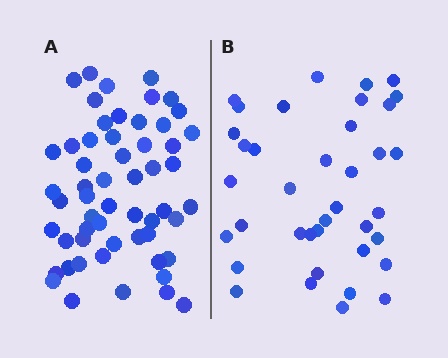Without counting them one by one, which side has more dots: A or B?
Region A (the left region) has more dots.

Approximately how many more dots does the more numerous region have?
Region A has approximately 20 more dots than region B.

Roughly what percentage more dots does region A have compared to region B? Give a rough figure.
About 45% more.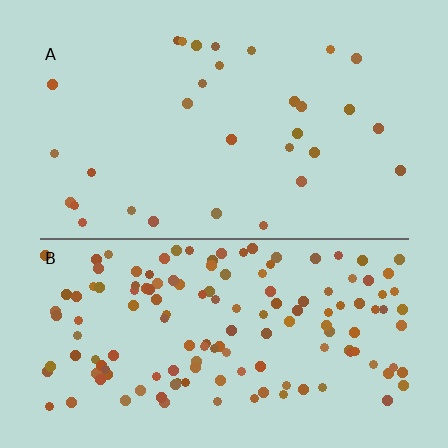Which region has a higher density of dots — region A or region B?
B (the bottom).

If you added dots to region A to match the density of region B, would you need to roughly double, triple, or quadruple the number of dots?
Approximately quadruple.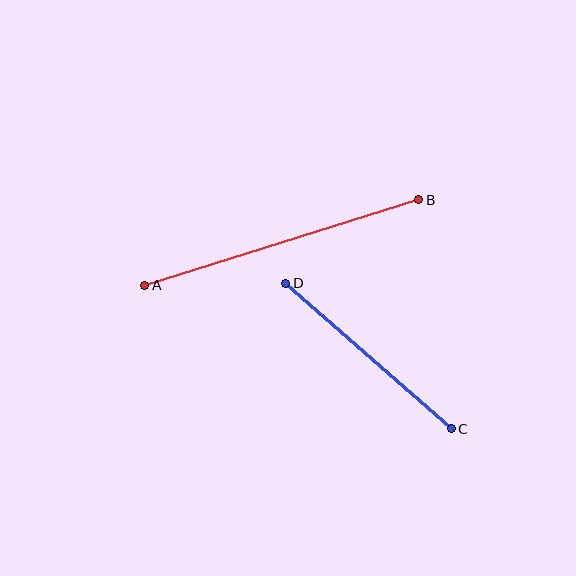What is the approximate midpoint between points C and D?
The midpoint is at approximately (368, 356) pixels.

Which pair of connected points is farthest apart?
Points A and B are farthest apart.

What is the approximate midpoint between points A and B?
The midpoint is at approximately (282, 242) pixels.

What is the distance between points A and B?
The distance is approximately 287 pixels.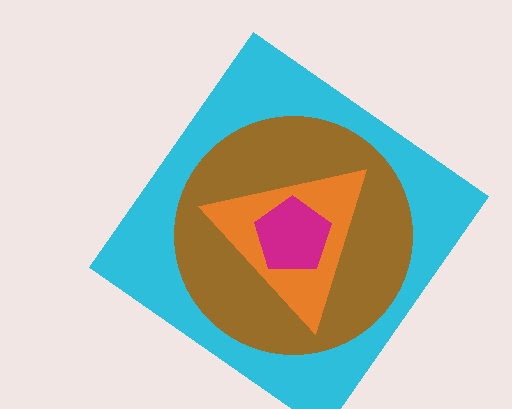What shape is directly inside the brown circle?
The orange triangle.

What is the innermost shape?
The magenta pentagon.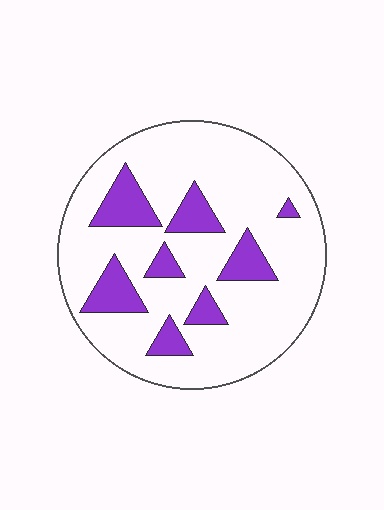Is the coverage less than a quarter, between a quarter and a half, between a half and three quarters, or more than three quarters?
Less than a quarter.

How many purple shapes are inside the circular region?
8.